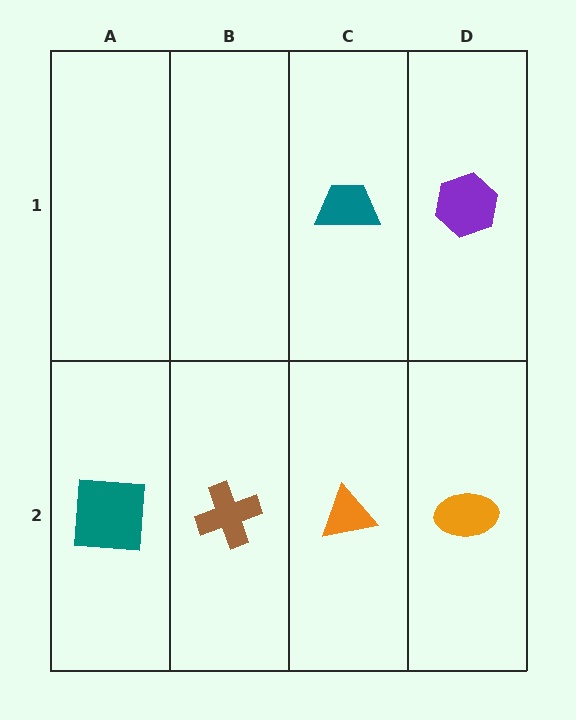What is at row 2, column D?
An orange ellipse.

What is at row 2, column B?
A brown cross.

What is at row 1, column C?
A teal trapezoid.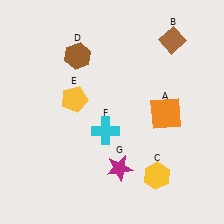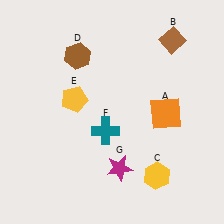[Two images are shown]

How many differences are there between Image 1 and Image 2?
There is 1 difference between the two images.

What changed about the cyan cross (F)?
In Image 1, F is cyan. In Image 2, it changed to teal.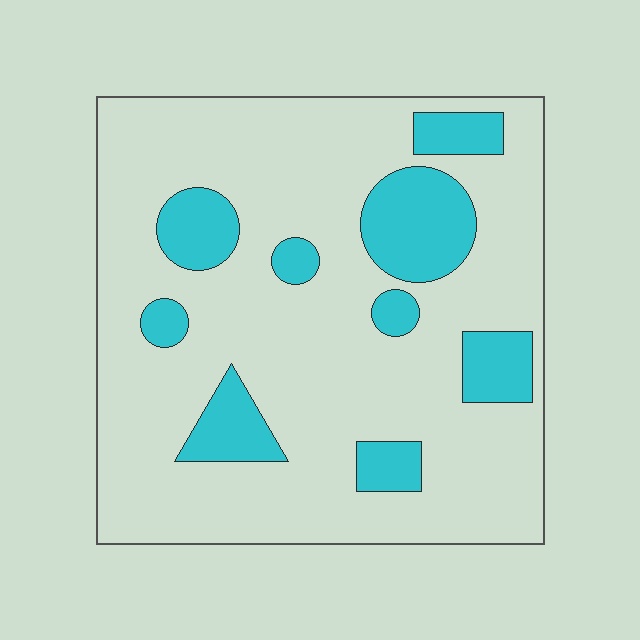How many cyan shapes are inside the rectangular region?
9.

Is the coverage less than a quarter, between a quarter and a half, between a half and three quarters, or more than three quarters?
Less than a quarter.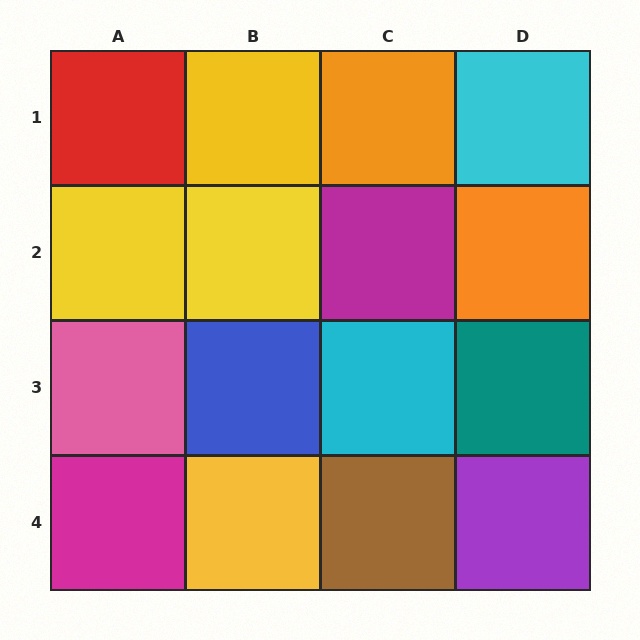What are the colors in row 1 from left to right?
Red, yellow, orange, cyan.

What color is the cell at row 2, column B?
Yellow.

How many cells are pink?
1 cell is pink.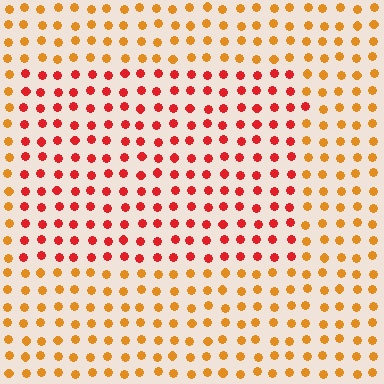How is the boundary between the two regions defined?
The boundary is defined purely by a slight shift in hue (about 37 degrees). Spacing, size, and orientation are identical on both sides.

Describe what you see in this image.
The image is filled with small orange elements in a uniform arrangement. A rectangle-shaped region is visible where the elements are tinted to a slightly different hue, forming a subtle color boundary.